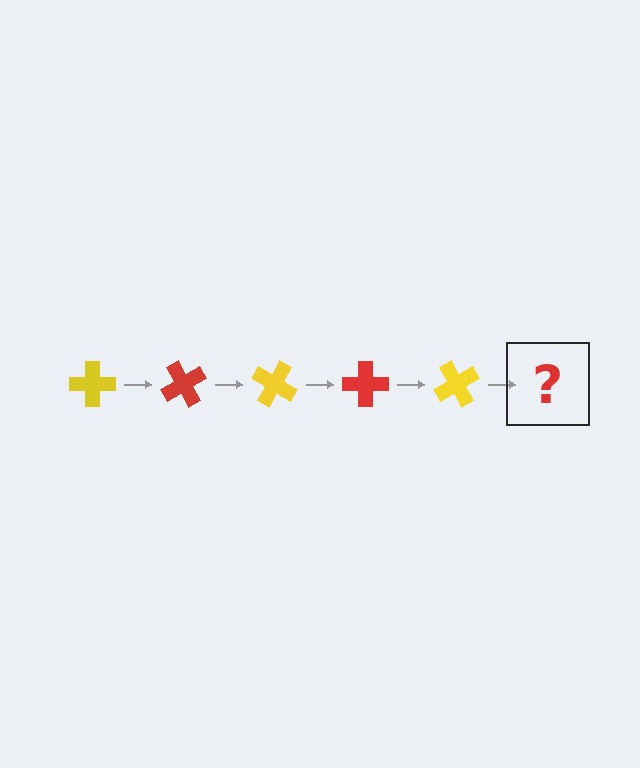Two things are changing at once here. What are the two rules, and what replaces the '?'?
The two rules are that it rotates 60 degrees each step and the color cycles through yellow and red. The '?' should be a red cross, rotated 300 degrees from the start.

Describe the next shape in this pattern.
It should be a red cross, rotated 300 degrees from the start.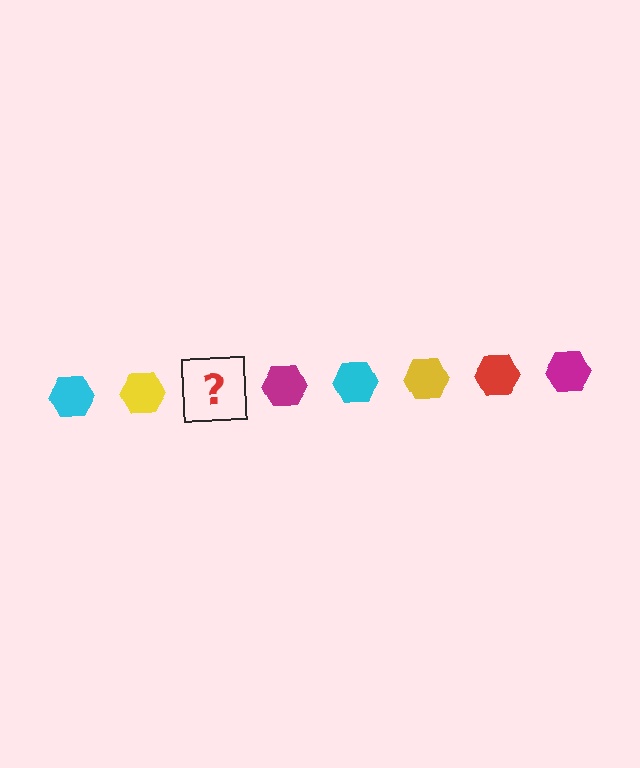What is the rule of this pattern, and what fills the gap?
The rule is that the pattern cycles through cyan, yellow, red, magenta hexagons. The gap should be filled with a red hexagon.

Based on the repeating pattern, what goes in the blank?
The blank should be a red hexagon.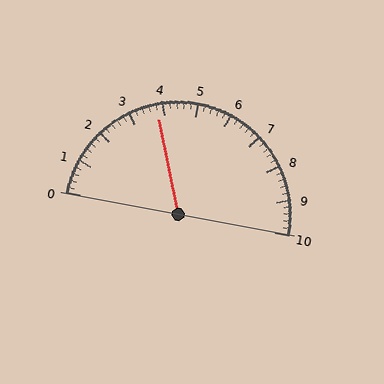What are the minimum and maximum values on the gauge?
The gauge ranges from 0 to 10.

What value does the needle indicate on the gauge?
The needle indicates approximately 3.8.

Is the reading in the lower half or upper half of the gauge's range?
The reading is in the lower half of the range (0 to 10).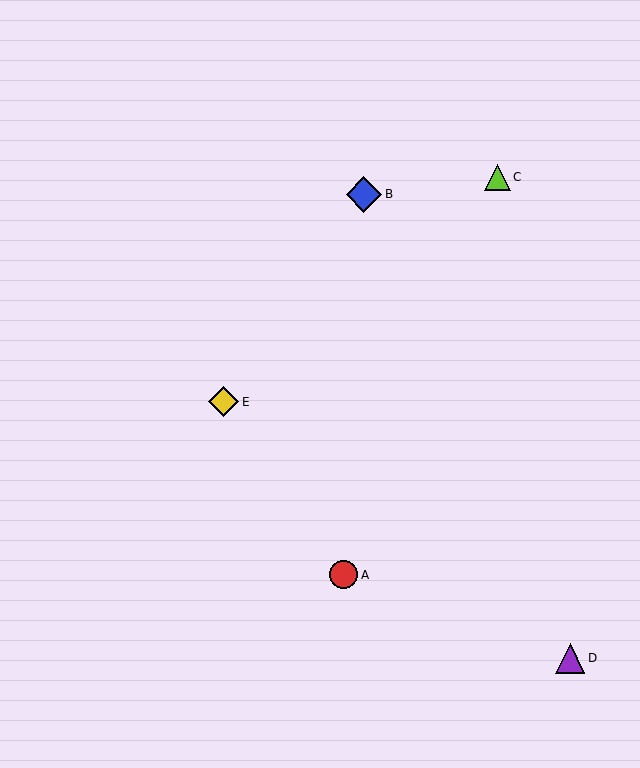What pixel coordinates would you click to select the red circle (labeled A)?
Click at (343, 575) to select the red circle A.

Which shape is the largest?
The blue diamond (labeled B) is the largest.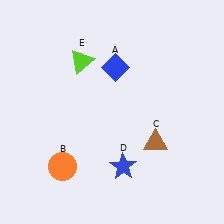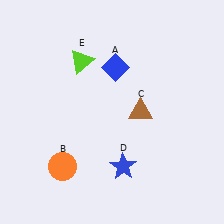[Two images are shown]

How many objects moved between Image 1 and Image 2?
1 object moved between the two images.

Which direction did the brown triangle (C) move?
The brown triangle (C) moved up.